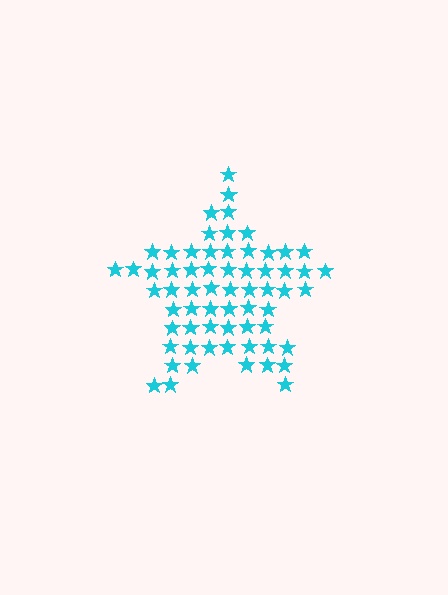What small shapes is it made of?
It is made of small stars.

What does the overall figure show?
The overall figure shows a star.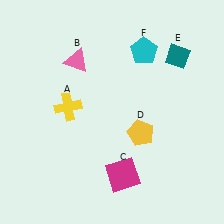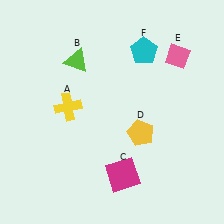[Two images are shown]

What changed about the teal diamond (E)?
In Image 1, E is teal. In Image 2, it changed to pink.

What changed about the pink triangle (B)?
In Image 1, B is pink. In Image 2, it changed to lime.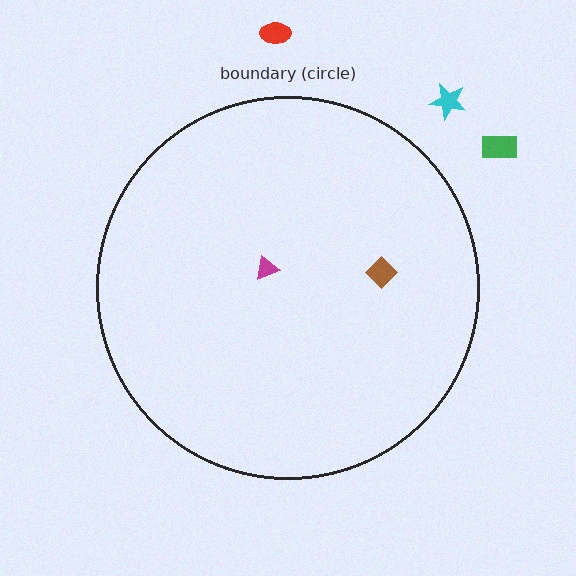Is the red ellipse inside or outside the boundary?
Outside.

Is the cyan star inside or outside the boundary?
Outside.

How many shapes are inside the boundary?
2 inside, 3 outside.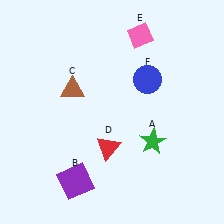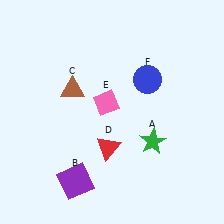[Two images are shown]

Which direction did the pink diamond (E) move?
The pink diamond (E) moved down.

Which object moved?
The pink diamond (E) moved down.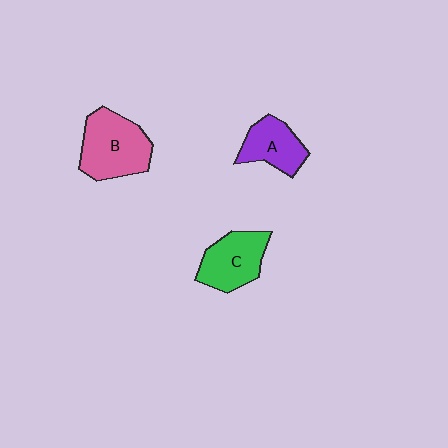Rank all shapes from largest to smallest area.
From largest to smallest: B (pink), C (green), A (purple).